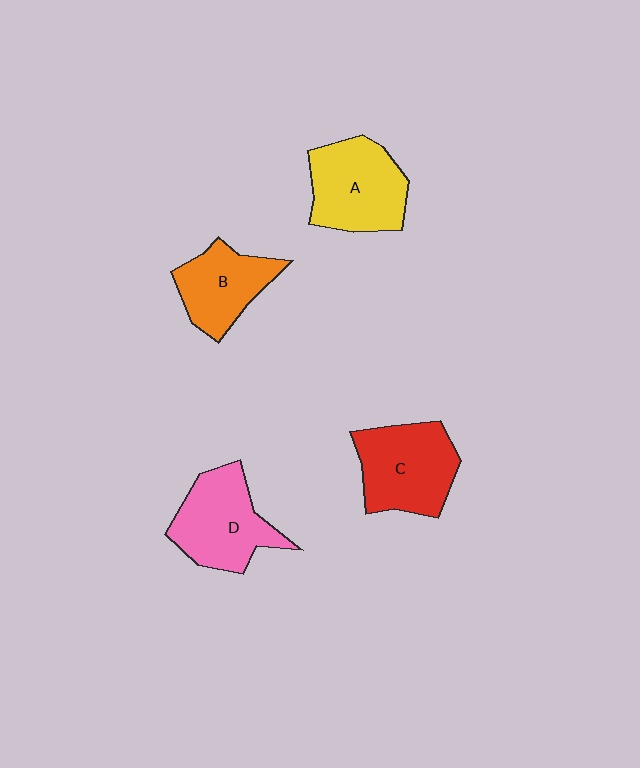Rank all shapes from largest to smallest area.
From largest to smallest: C (red), A (yellow), D (pink), B (orange).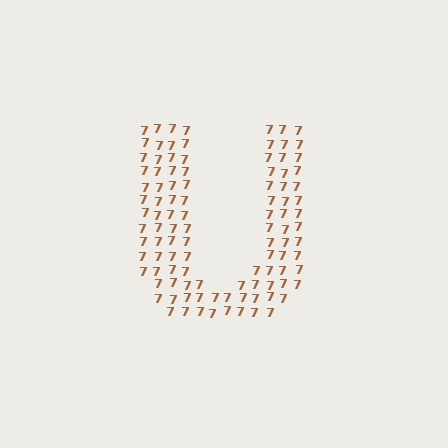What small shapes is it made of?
It is made of small digit 7's.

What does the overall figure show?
The overall figure shows the letter U.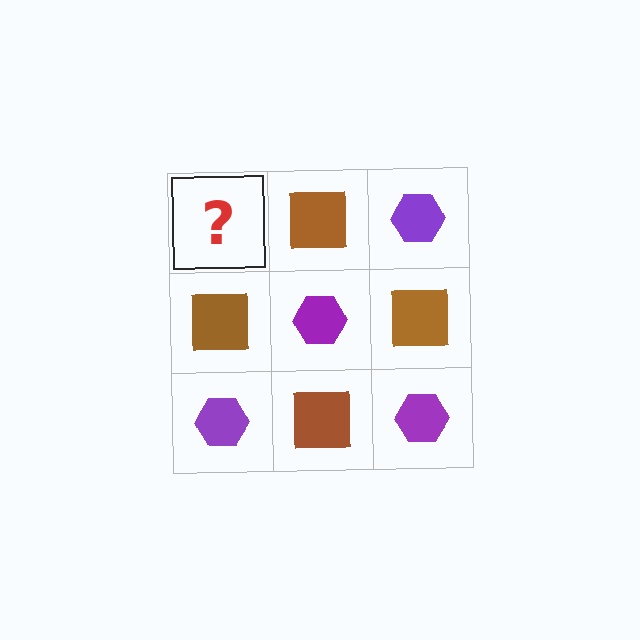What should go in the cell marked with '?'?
The missing cell should contain a purple hexagon.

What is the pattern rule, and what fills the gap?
The rule is that it alternates purple hexagon and brown square in a checkerboard pattern. The gap should be filled with a purple hexagon.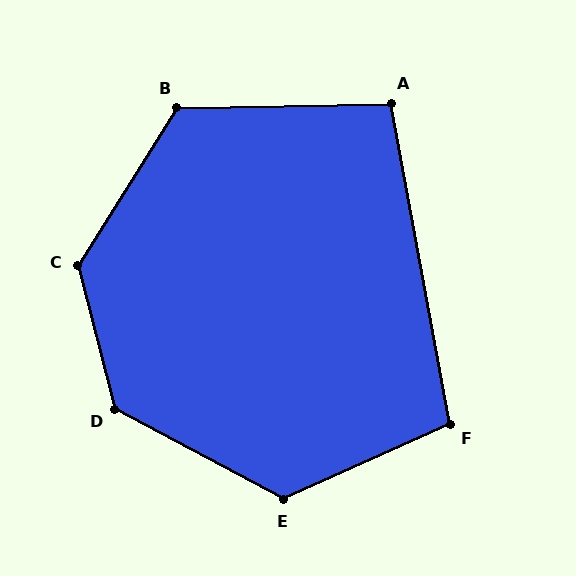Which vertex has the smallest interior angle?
A, at approximately 99 degrees.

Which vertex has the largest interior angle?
C, at approximately 133 degrees.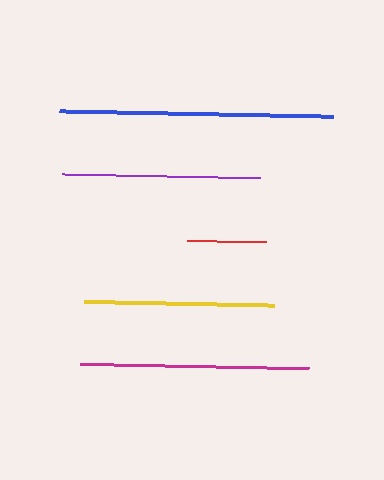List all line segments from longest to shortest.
From longest to shortest: blue, magenta, purple, yellow, red.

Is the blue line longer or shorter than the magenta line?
The blue line is longer than the magenta line.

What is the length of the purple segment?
The purple segment is approximately 198 pixels long.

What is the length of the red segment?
The red segment is approximately 78 pixels long.